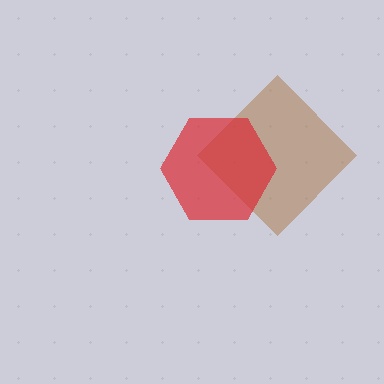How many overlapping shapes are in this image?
There are 2 overlapping shapes in the image.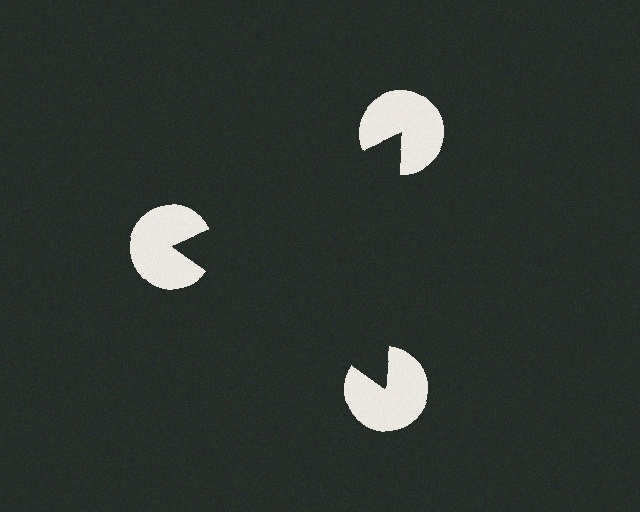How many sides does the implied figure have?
3 sides.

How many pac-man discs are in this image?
There are 3 — one at each vertex of the illusory triangle.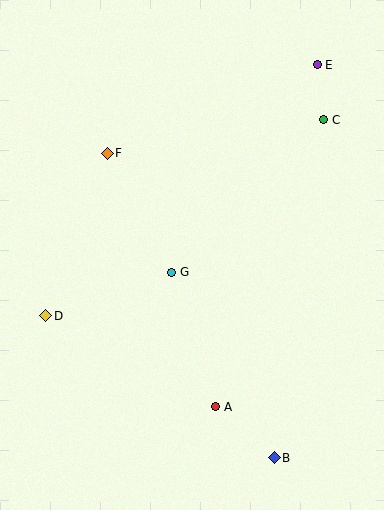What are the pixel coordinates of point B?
Point B is at (274, 458).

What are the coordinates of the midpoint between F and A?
The midpoint between F and A is at (161, 280).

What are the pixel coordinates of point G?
Point G is at (172, 272).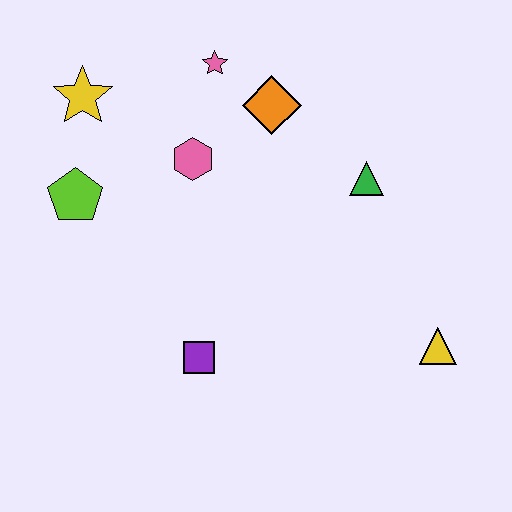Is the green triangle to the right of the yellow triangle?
No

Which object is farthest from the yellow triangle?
The yellow star is farthest from the yellow triangle.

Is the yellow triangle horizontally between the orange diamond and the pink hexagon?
No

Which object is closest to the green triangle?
The orange diamond is closest to the green triangle.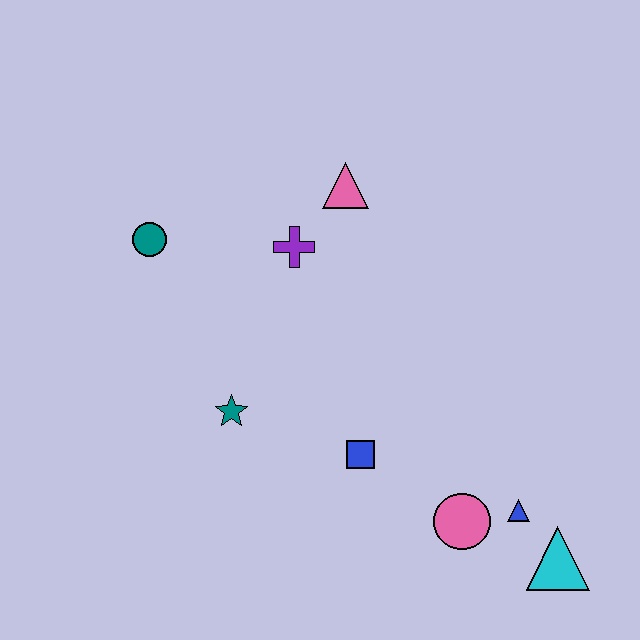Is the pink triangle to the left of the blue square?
Yes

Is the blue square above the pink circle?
Yes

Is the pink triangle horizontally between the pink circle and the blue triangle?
No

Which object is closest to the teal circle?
The purple cross is closest to the teal circle.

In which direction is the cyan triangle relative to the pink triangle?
The cyan triangle is below the pink triangle.